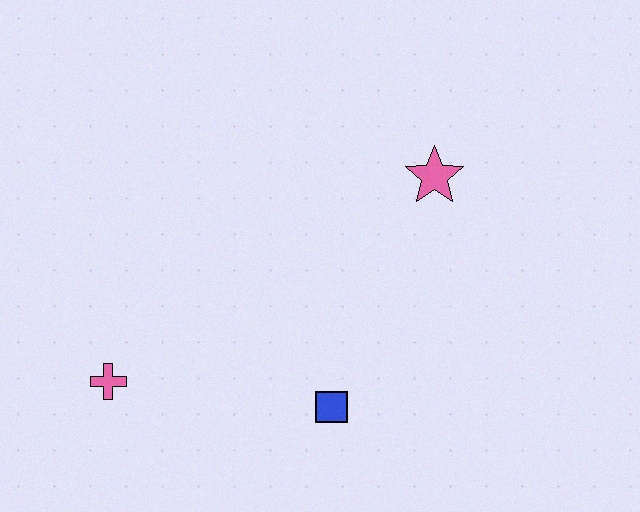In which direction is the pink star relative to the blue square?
The pink star is above the blue square.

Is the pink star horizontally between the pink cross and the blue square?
No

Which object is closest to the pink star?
The blue square is closest to the pink star.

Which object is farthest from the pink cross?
The pink star is farthest from the pink cross.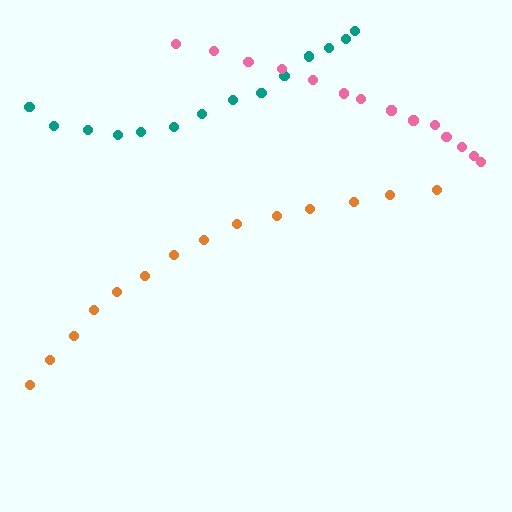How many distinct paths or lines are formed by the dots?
There are 3 distinct paths.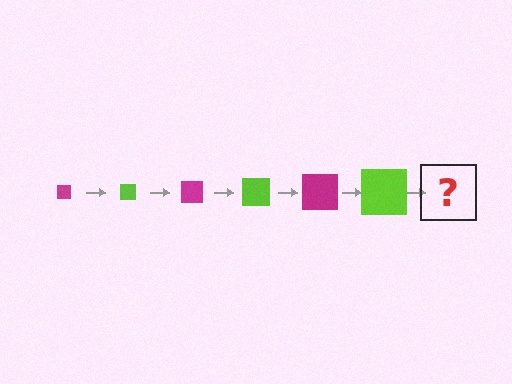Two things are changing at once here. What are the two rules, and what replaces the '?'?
The two rules are that the square grows larger each step and the color cycles through magenta and lime. The '?' should be a magenta square, larger than the previous one.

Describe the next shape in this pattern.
It should be a magenta square, larger than the previous one.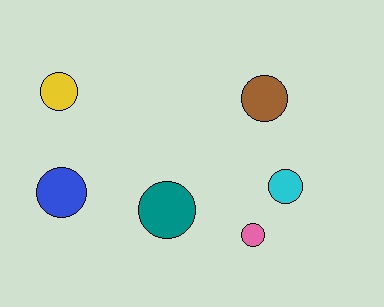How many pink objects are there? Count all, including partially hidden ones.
There is 1 pink object.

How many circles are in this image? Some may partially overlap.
There are 6 circles.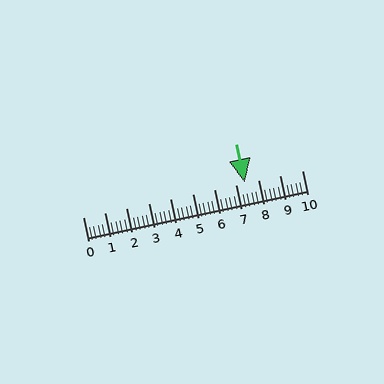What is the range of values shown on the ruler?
The ruler shows values from 0 to 10.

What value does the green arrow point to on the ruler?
The green arrow points to approximately 7.4.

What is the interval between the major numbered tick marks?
The major tick marks are spaced 1 units apart.